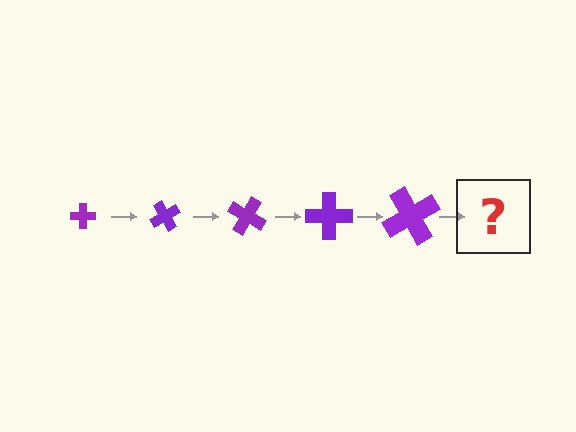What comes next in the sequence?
The next element should be a cross, larger than the previous one and rotated 300 degrees from the start.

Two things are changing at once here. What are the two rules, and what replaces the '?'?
The two rules are that the cross grows larger each step and it rotates 60 degrees each step. The '?' should be a cross, larger than the previous one and rotated 300 degrees from the start.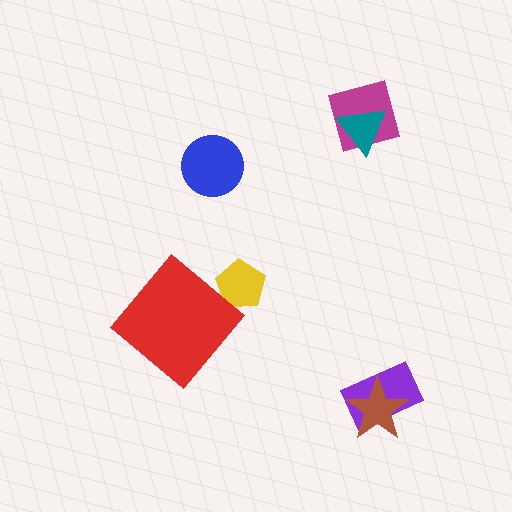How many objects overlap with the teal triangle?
1 object overlaps with the teal triangle.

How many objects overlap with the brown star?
1 object overlaps with the brown star.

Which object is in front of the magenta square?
The teal triangle is in front of the magenta square.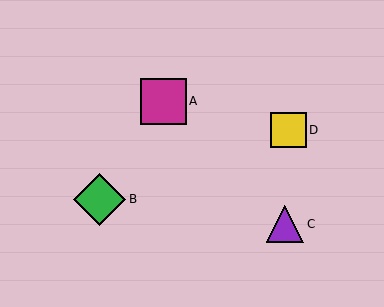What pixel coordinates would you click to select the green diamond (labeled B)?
Click at (100, 199) to select the green diamond B.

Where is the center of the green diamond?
The center of the green diamond is at (100, 199).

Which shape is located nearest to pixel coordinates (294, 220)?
The purple triangle (labeled C) at (285, 224) is nearest to that location.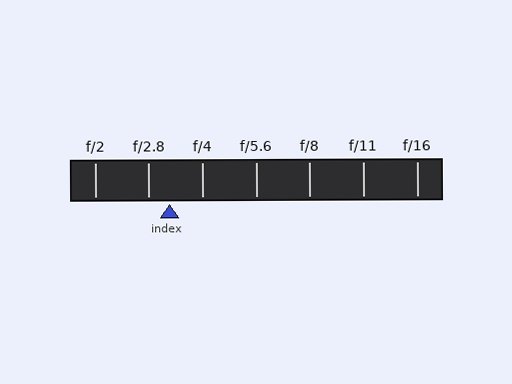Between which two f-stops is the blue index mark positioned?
The index mark is between f/2.8 and f/4.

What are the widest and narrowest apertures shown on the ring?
The widest aperture shown is f/2 and the narrowest is f/16.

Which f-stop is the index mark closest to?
The index mark is closest to f/2.8.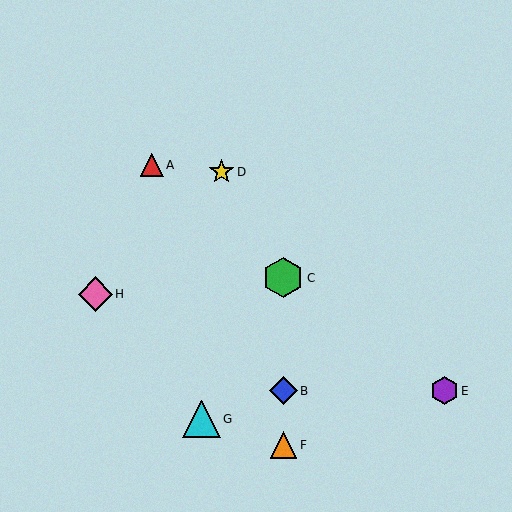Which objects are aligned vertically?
Objects B, C, F are aligned vertically.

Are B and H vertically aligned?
No, B is at x≈283 and H is at x≈95.